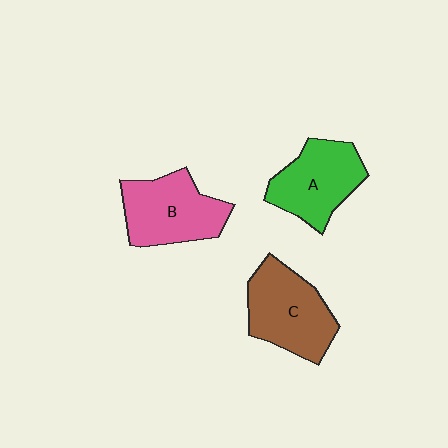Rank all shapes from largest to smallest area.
From largest to smallest: C (brown), B (pink), A (green).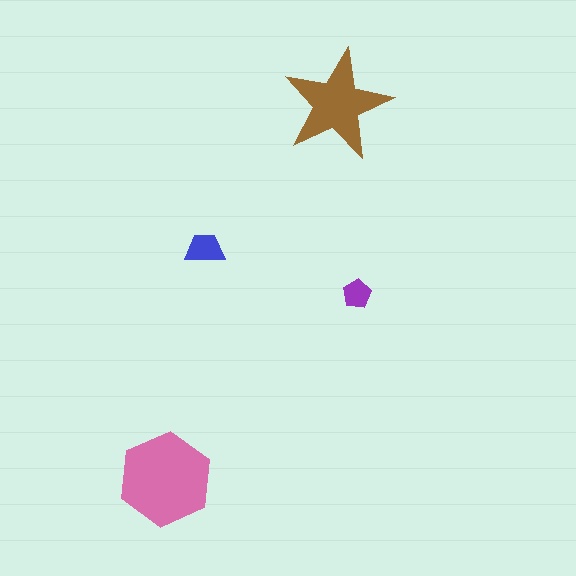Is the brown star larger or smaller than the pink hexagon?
Smaller.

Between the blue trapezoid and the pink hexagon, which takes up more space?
The pink hexagon.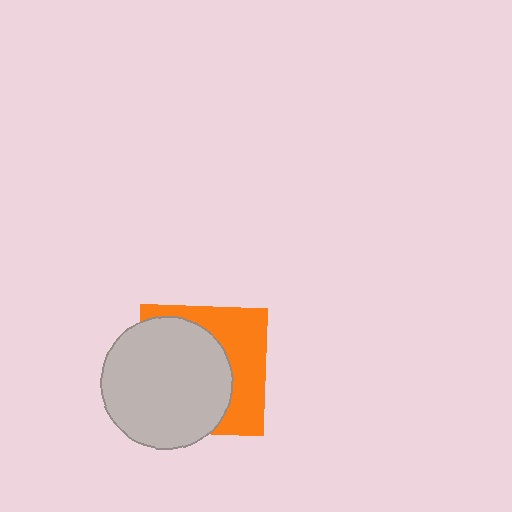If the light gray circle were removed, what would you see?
You would see the complete orange square.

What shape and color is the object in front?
The object in front is a light gray circle.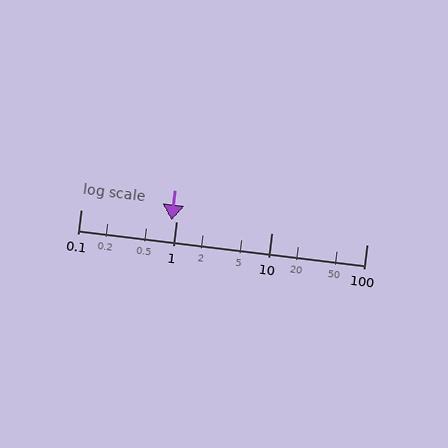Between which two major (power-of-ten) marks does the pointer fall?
The pointer is between 0.1 and 1.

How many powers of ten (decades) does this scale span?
The scale spans 3 decades, from 0.1 to 100.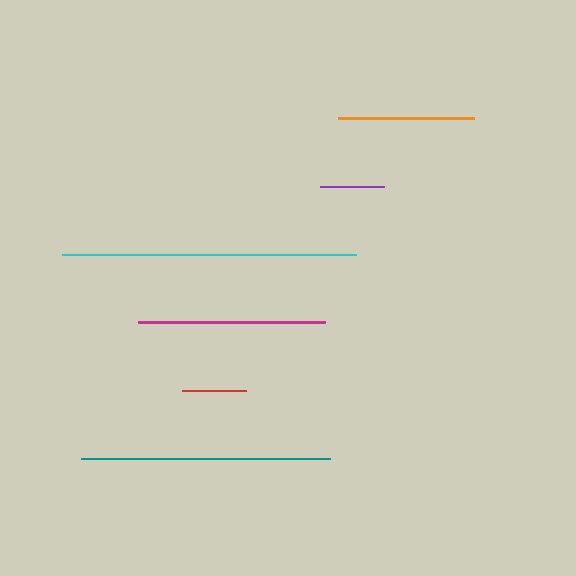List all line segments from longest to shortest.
From longest to shortest: cyan, teal, magenta, orange, red, purple.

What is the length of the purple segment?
The purple segment is approximately 64 pixels long.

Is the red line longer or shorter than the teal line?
The teal line is longer than the red line.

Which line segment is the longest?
The cyan line is the longest at approximately 294 pixels.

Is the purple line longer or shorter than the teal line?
The teal line is longer than the purple line.